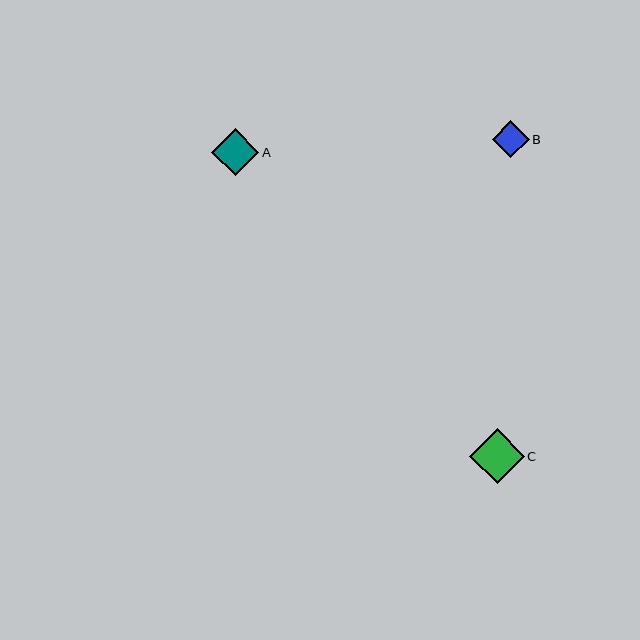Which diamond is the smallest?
Diamond B is the smallest with a size of approximately 37 pixels.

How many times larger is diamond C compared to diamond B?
Diamond C is approximately 1.5 times the size of diamond B.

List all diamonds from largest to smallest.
From largest to smallest: C, A, B.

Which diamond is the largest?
Diamond C is the largest with a size of approximately 55 pixels.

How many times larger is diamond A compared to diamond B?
Diamond A is approximately 1.3 times the size of diamond B.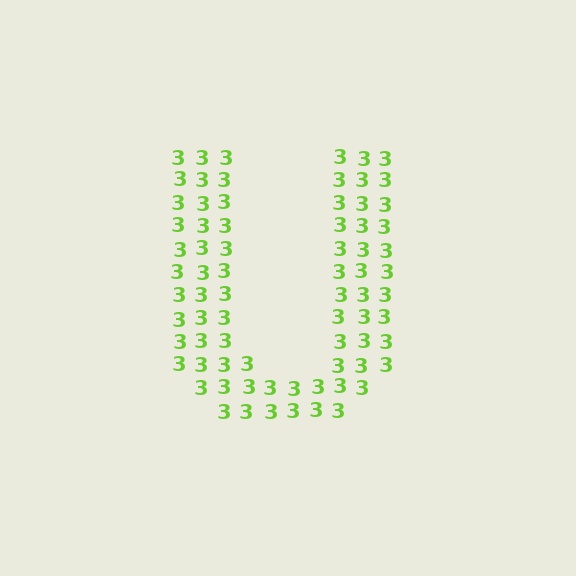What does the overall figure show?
The overall figure shows the letter U.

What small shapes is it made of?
It is made of small digit 3's.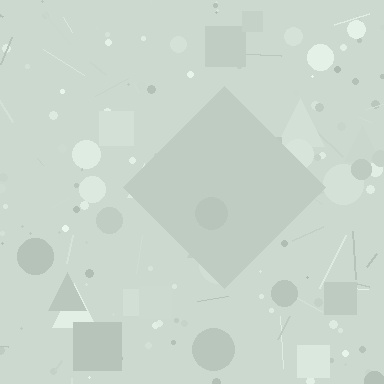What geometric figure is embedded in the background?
A diamond is embedded in the background.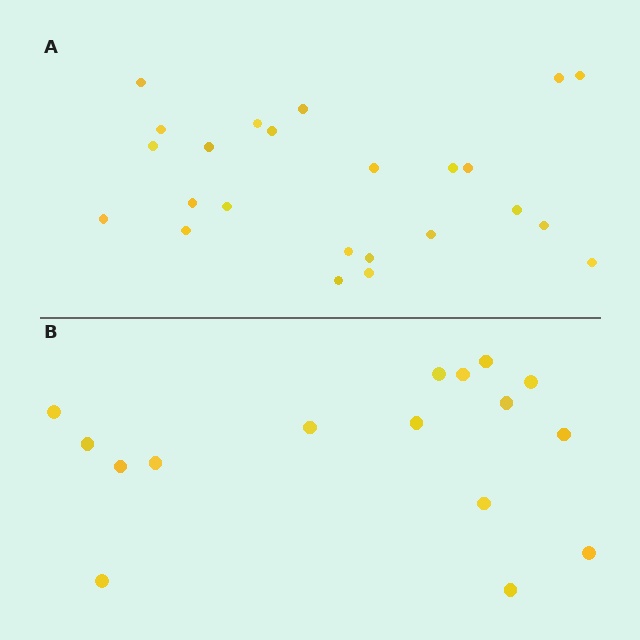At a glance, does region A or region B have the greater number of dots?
Region A (the top region) has more dots.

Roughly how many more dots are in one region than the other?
Region A has roughly 8 or so more dots than region B.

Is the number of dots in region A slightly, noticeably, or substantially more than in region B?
Region A has substantially more. The ratio is roughly 1.5 to 1.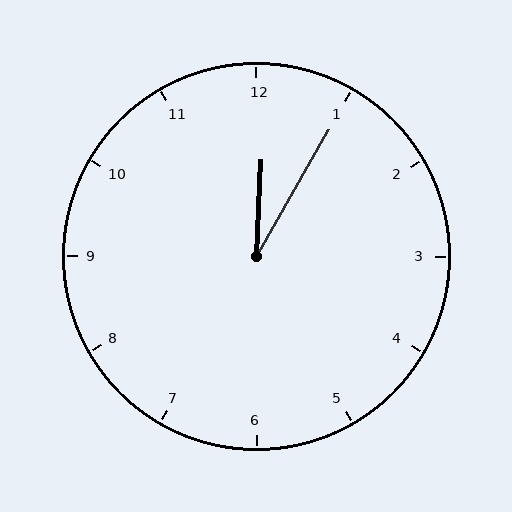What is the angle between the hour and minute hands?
Approximately 28 degrees.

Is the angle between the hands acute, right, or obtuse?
It is acute.